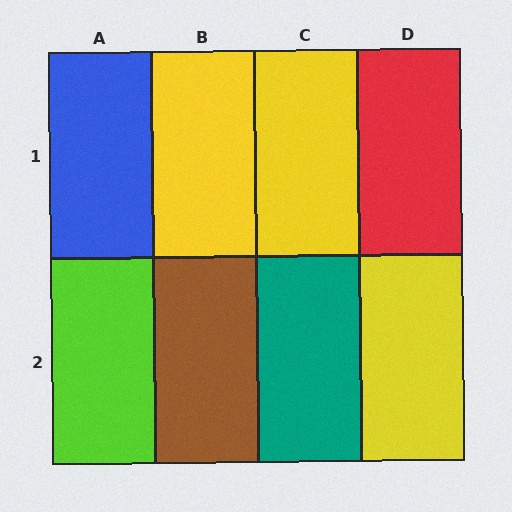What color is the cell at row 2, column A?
Lime.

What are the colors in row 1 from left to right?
Blue, yellow, yellow, red.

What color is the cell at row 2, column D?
Yellow.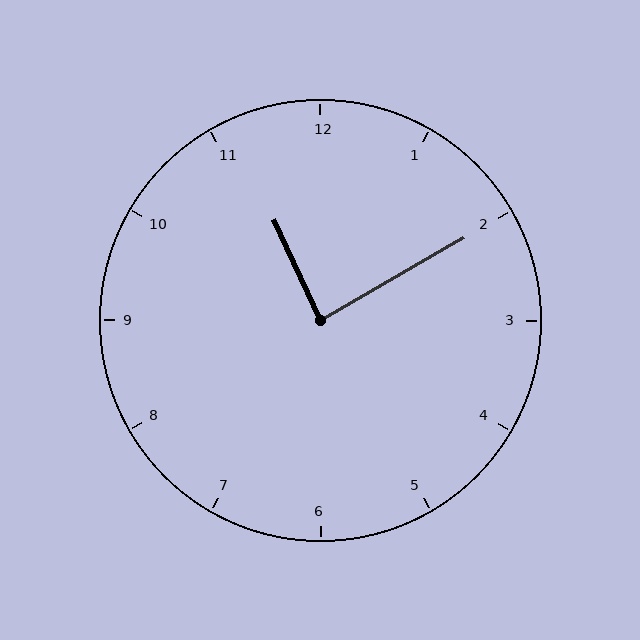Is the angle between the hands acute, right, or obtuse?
It is right.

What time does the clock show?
11:10.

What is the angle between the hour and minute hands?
Approximately 85 degrees.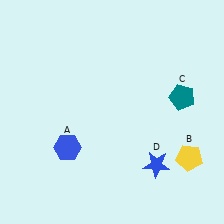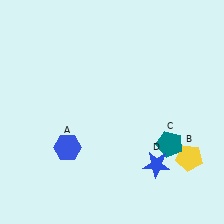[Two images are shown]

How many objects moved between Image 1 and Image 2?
1 object moved between the two images.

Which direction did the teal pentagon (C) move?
The teal pentagon (C) moved down.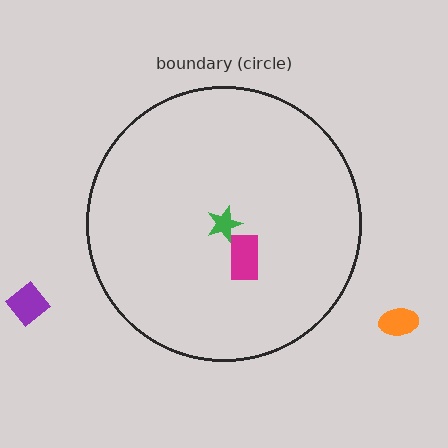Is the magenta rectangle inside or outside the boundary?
Inside.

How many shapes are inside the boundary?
2 inside, 2 outside.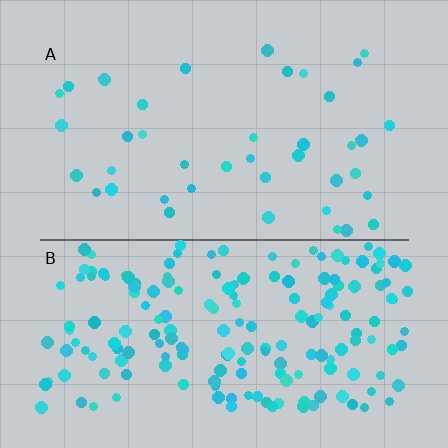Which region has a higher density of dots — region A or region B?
B (the bottom).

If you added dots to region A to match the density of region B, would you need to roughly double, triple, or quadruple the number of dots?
Approximately quadruple.